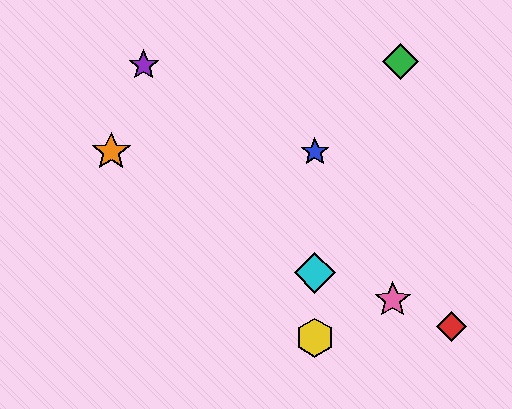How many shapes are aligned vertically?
3 shapes (the blue star, the yellow hexagon, the cyan diamond) are aligned vertically.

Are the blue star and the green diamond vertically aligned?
No, the blue star is at x≈315 and the green diamond is at x≈400.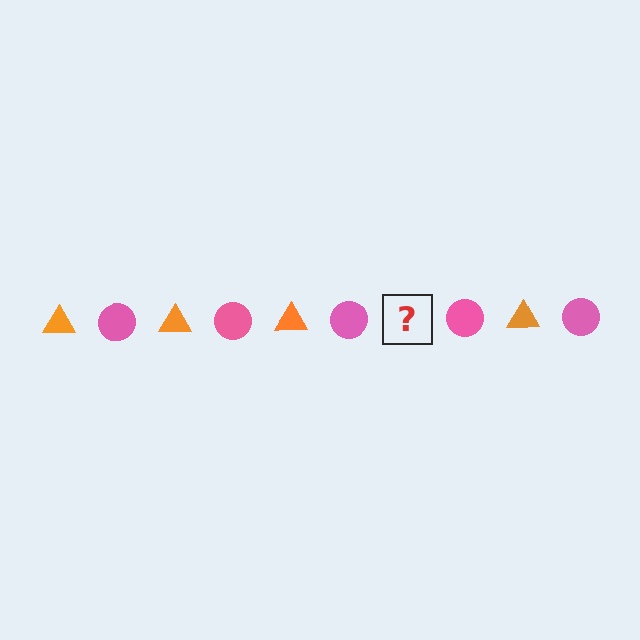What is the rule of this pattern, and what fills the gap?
The rule is that the pattern alternates between orange triangle and pink circle. The gap should be filled with an orange triangle.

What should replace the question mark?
The question mark should be replaced with an orange triangle.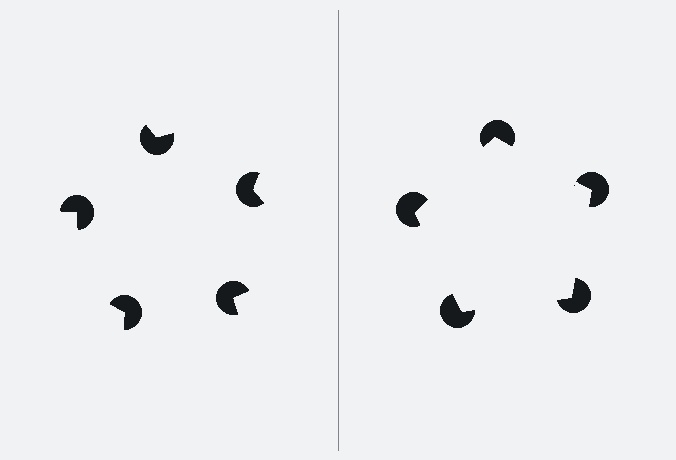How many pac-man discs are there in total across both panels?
10 — 5 on each side.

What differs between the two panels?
The pac-man discs are positioned identically on both sides; only the wedge orientations differ. On the right they align to a pentagon; on the left they are misaligned.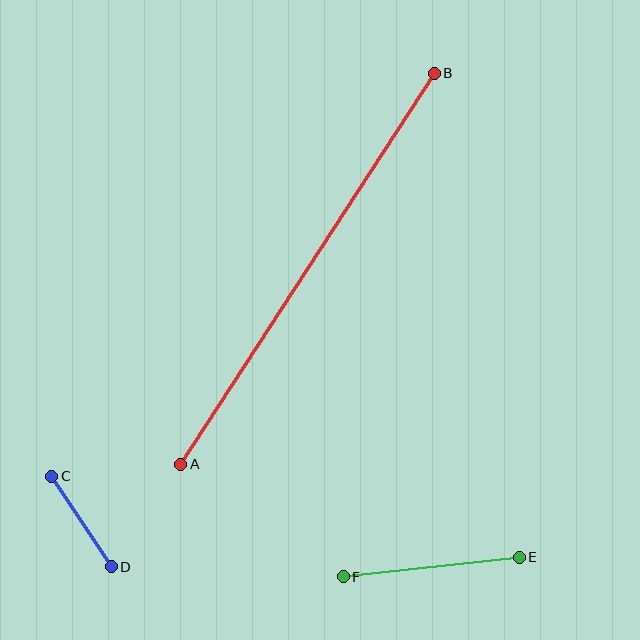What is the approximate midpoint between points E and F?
The midpoint is at approximately (431, 567) pixels.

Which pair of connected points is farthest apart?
Points A and B are farthest apart.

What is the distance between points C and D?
The distance is approximately 108 pixels.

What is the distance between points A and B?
The distance is approximately 466 pixels.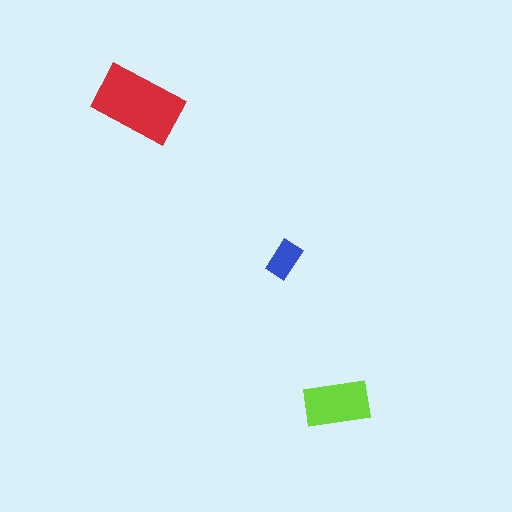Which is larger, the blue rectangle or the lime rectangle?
The lime one.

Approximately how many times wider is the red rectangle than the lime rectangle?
About 1.5 times wider.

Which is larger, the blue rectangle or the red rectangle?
The red one.